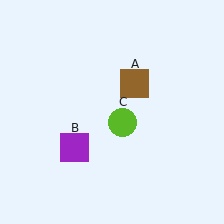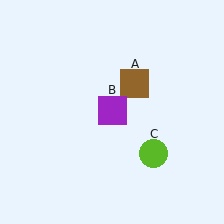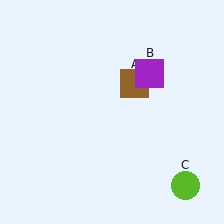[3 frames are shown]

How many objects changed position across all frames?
2 objects changed position: purple square (object B), lime circle (object C).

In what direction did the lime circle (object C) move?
The lime circle (object C) moved down and to the right.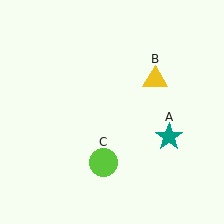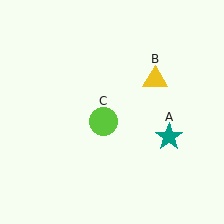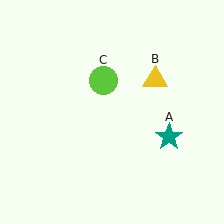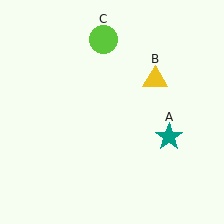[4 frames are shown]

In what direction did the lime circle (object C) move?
The lime circle (object C) moved up.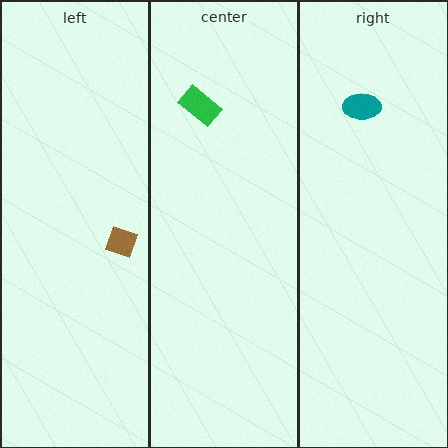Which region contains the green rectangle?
The center region.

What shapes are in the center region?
The green rectangle.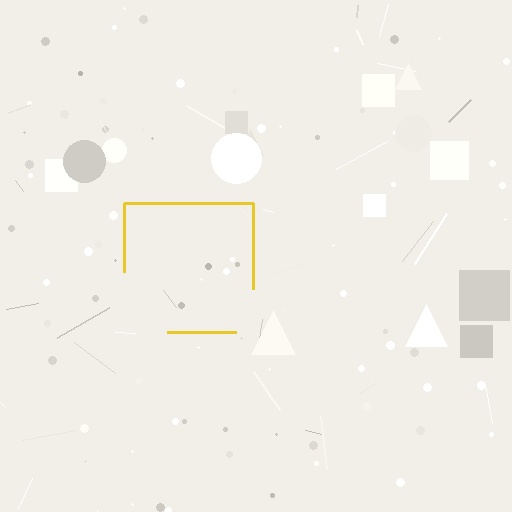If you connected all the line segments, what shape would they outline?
They would outline a square.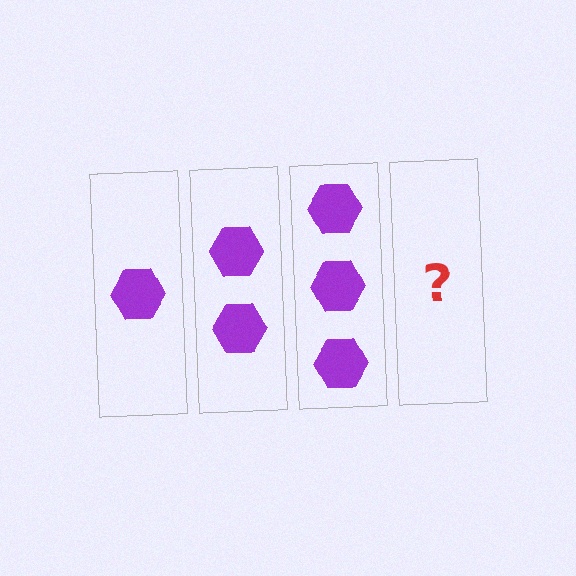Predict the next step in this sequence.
The next step is 4 hexagons.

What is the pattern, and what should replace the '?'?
The pattern is that each step adds one more hexagon. The '?' should be 4 hexagons.